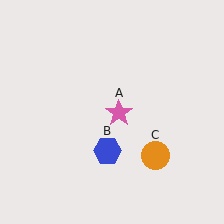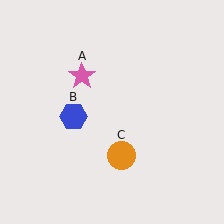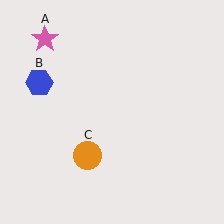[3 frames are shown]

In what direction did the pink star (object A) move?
The pink star (object A) moved up and to the left.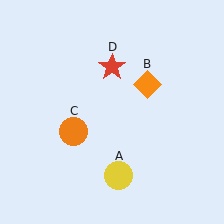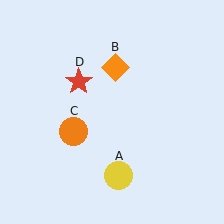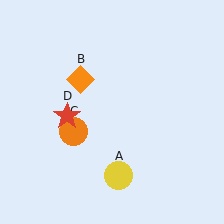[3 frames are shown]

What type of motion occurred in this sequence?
The orange diamond (object B), red star (object D) rotated counterclockwise around the center of the scene.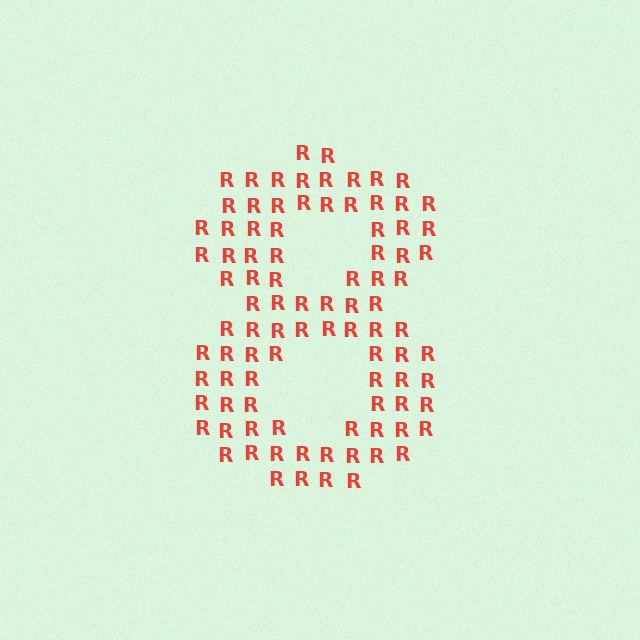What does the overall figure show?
The overall figure shows the digit 8.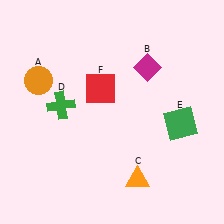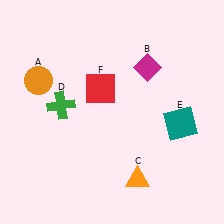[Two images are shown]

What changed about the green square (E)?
In Image 1, E is green. In Image 2, it changed to teal.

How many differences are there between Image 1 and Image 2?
There is 1 difference between the two images.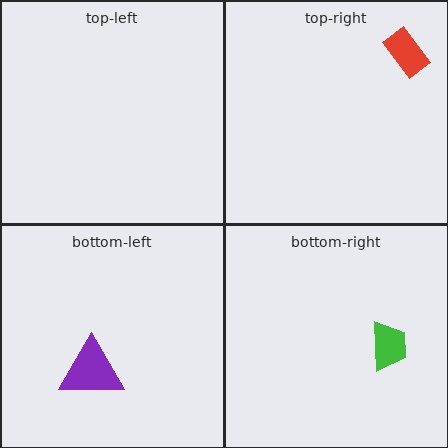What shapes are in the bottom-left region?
The purple triangle.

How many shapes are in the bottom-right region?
1.